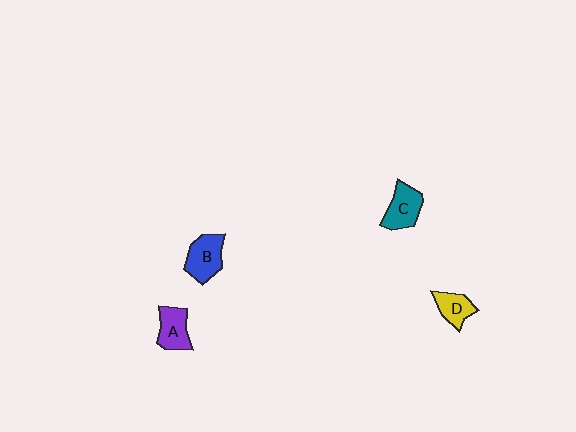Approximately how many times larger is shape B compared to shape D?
Approximately 1.4 times.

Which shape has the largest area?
Shape B (blue).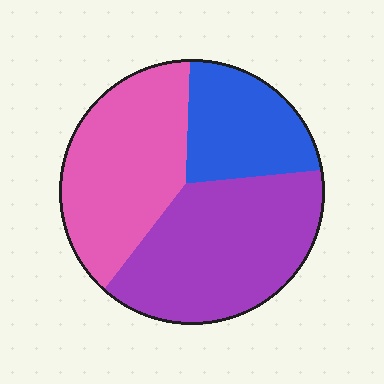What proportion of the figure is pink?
Pink covers about 35% of the figure.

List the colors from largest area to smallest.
From largest to smallest: purple, pink, blue.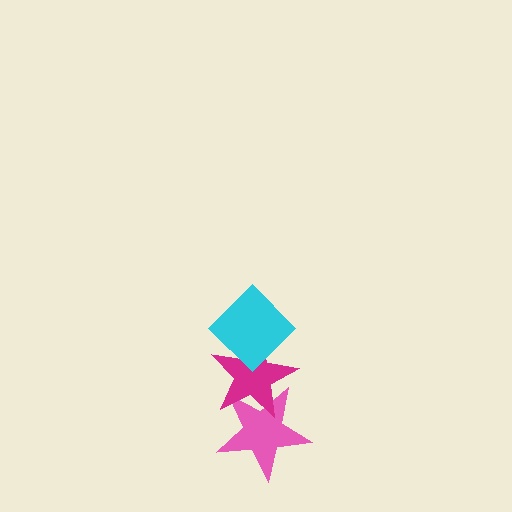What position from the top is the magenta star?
The magenta star is 2nd from the top.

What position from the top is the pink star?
The pink star is 3rd from the top.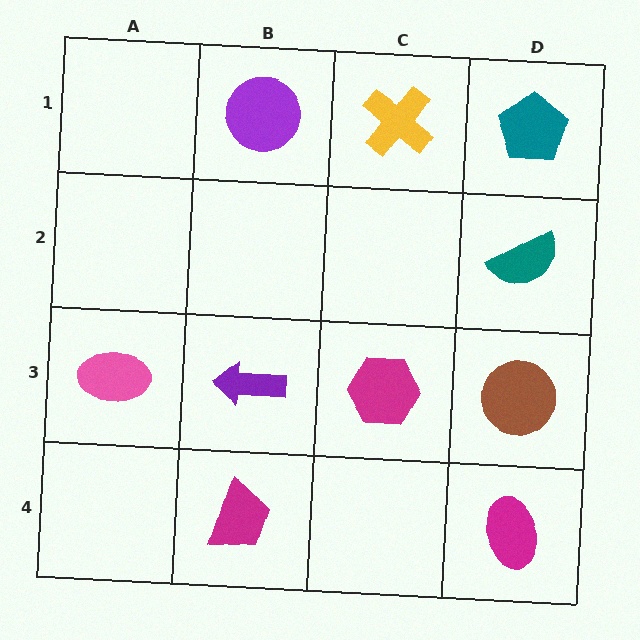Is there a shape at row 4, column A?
No, that cell is empty.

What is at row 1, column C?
A yellow cross.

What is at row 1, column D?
A teal pentagon.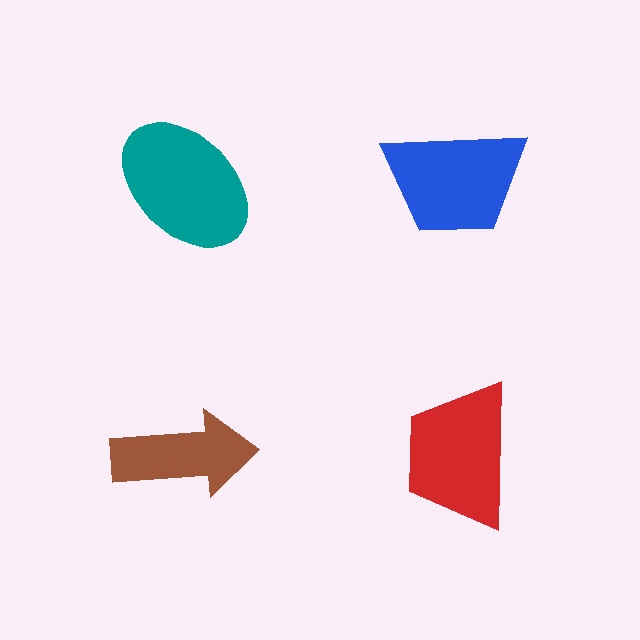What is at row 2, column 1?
A brown arrow.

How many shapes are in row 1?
2 shapes.